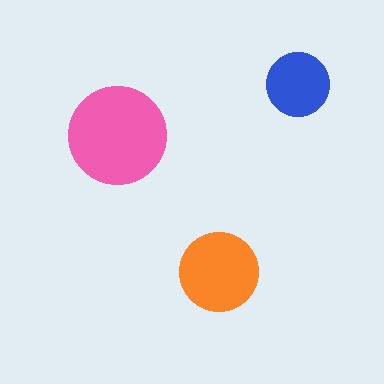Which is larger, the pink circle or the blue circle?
The pink one.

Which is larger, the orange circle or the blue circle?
The orange one.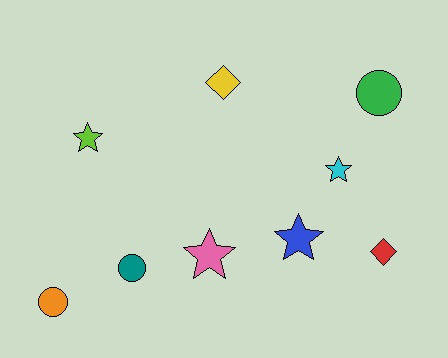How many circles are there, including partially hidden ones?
There are 3 circles.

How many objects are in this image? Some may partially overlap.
There are 9 objects.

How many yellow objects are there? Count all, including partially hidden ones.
There is 1 yellow object.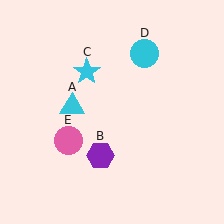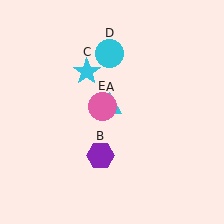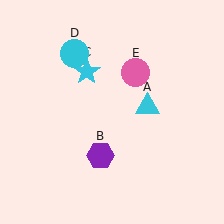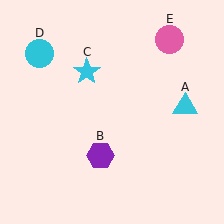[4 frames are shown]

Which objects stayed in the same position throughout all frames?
Purple hexagon (object B) and cyan star (object C) remained stationary.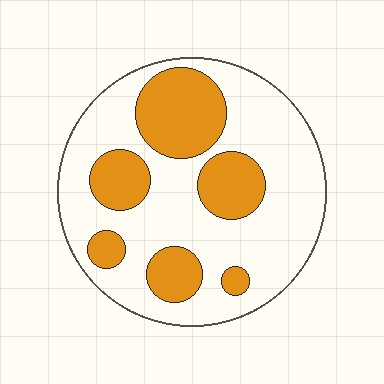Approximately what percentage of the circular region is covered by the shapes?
Approximately 30%.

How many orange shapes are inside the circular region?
6.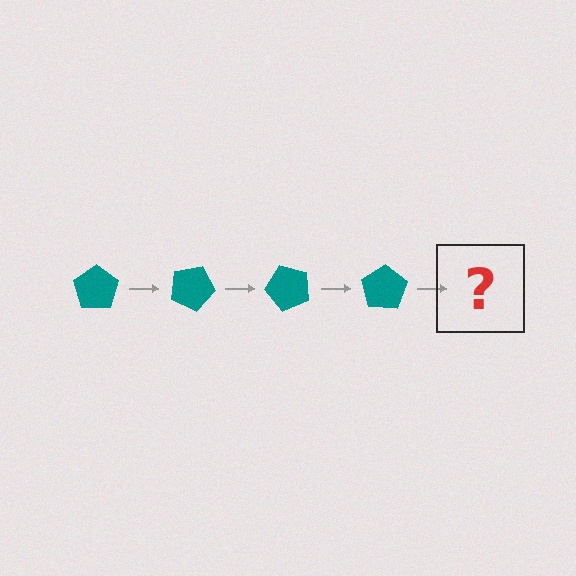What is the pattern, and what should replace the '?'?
The pattern is that the pentagon rotates 25 degrees each step. The '?' should be a teal pentagon rotated 100 degrees.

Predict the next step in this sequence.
The next step is a teal pentagon rotated 100 degrees.